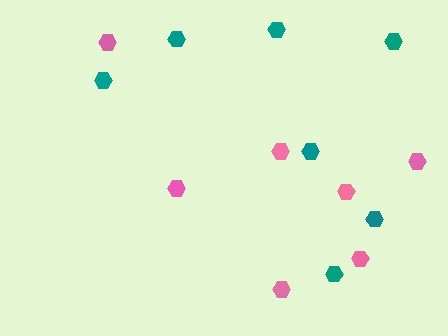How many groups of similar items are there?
There are 2 groups: one group of teal hexagons (7) and one group of pink hexagons (7).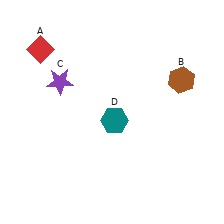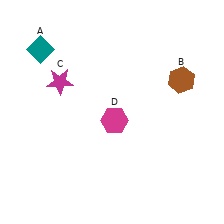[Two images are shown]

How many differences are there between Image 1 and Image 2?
There are 3 differences between the two images.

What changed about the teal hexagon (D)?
In Image 1, D is teal. In Image 2, it changed to magenta.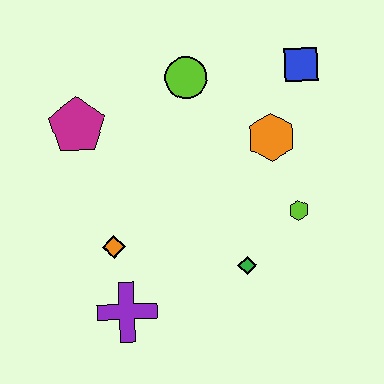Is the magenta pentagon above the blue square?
No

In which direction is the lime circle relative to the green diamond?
The lime circle is above the green diamond.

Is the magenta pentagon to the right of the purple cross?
No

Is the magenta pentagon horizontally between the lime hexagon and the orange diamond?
No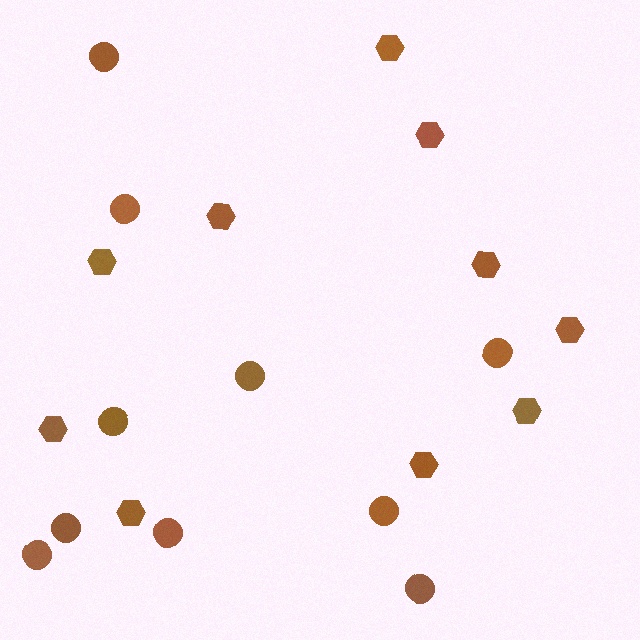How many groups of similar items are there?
There are 2 groups: one group of hexagons (10) and one group of circles (10).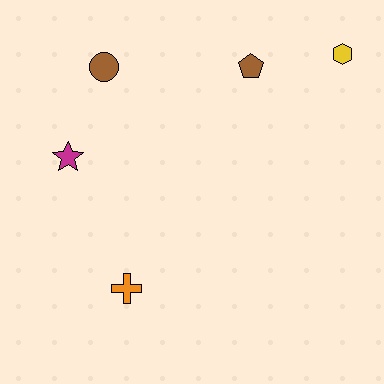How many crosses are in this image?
There is 1 cross.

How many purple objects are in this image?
There are no purple objects.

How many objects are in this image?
There are 5 objects.